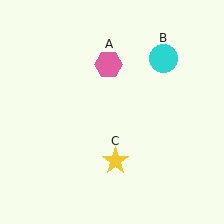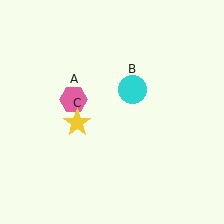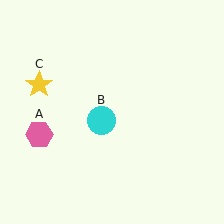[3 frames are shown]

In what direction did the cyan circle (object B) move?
The cyan circle (object B) moved down and to the left.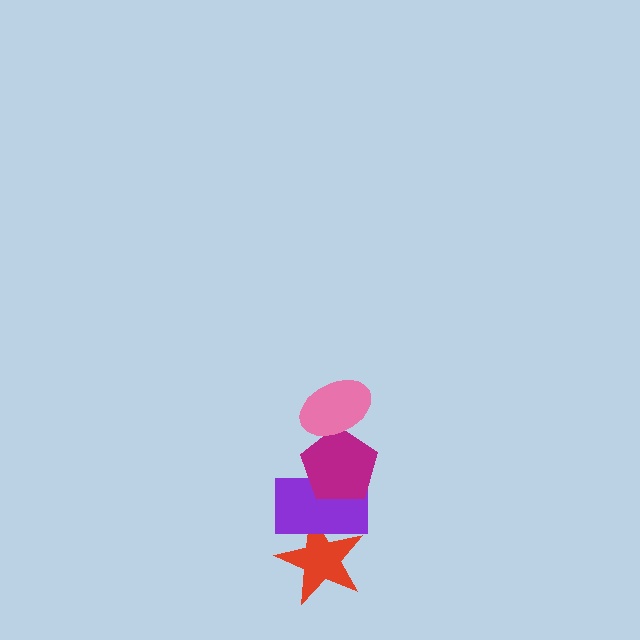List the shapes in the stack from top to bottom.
From top to bottom: the pink ellipse, the magenta pentagon, the purple rectangle, the red star.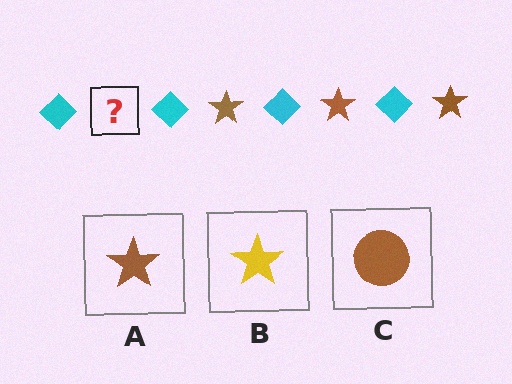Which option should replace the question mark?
Option A.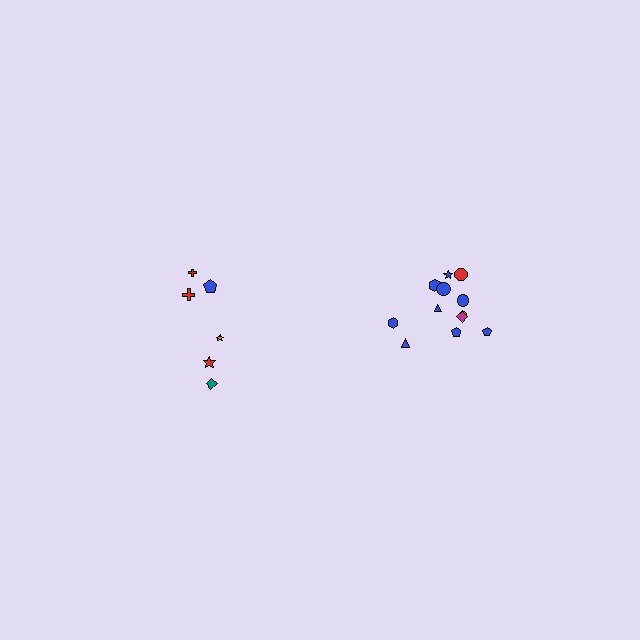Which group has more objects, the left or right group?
The right group.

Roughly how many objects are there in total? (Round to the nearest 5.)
Roughly 20 objects in total.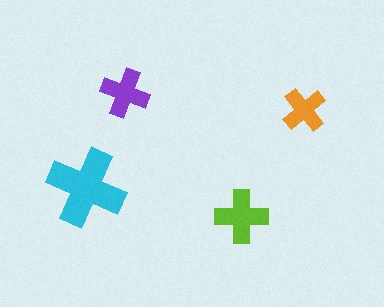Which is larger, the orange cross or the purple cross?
The purple one.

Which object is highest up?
The purple cross is topmost.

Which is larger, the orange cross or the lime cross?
The lime one.